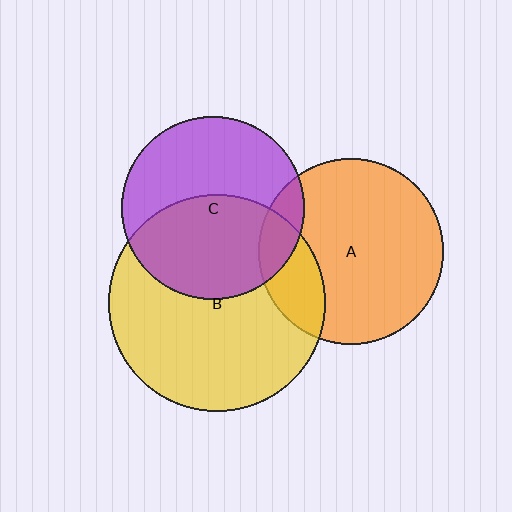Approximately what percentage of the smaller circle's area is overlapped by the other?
Approximately 10%.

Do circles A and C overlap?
Yes.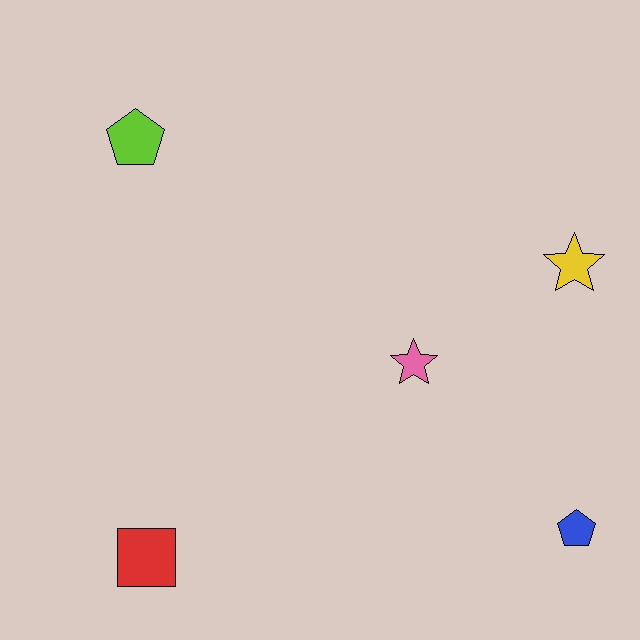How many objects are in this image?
There are 5 objects.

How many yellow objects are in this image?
There is 1 yellow object.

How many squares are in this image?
There is 1 square.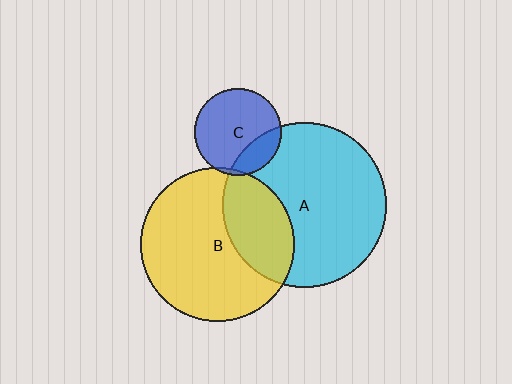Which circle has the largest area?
Circle A (cyan).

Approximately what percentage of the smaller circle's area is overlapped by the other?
Approximately 30%.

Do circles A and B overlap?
Yes.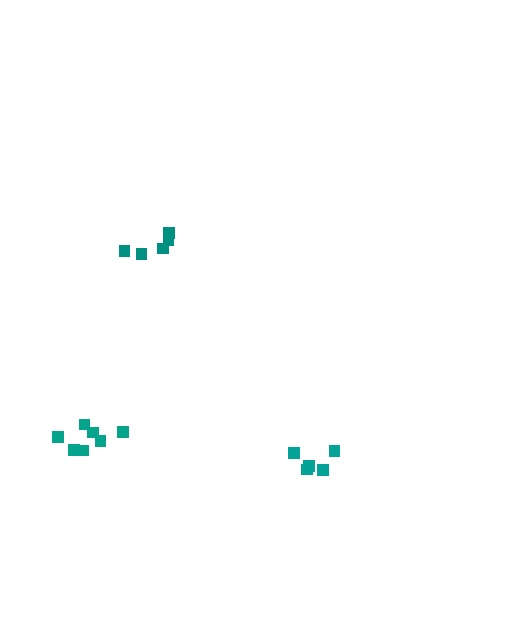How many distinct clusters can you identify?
There are 3 distinct clusters.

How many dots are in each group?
Group 1: 5 dots, Group 2: 7 dots, Group 3: 5 dots (17 total).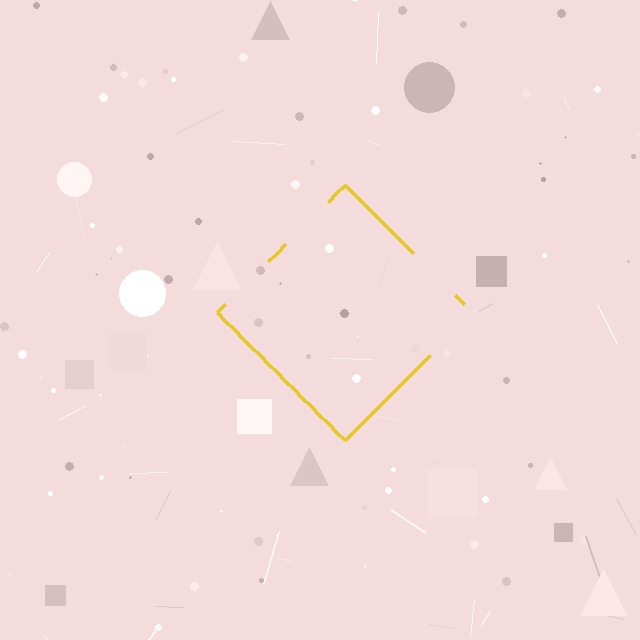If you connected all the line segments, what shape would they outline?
They would outline a diamond.